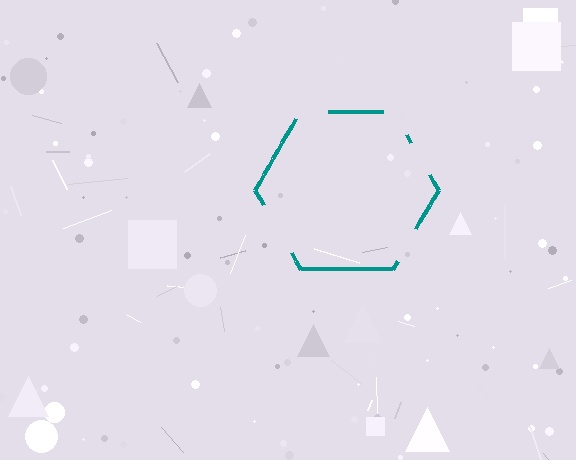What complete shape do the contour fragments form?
The contour fragments form a hexagon.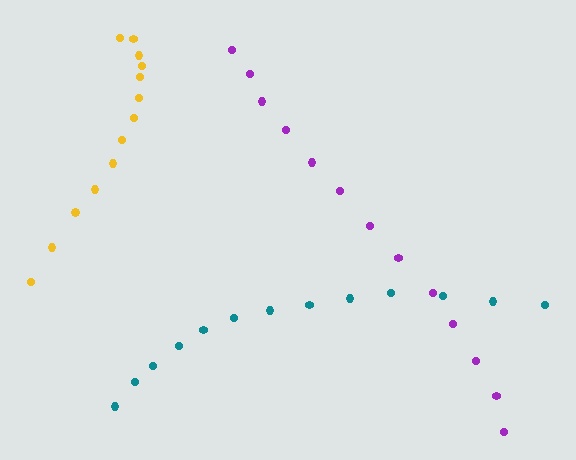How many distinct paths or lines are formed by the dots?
There are 3 distinct paths.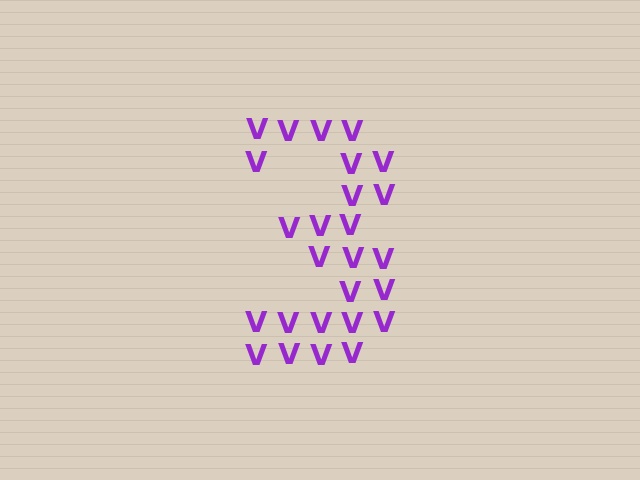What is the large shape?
The large shape is the digit 3.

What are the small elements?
The small elements are letter V's.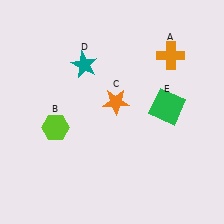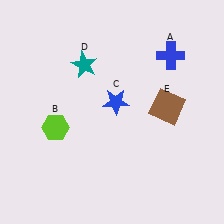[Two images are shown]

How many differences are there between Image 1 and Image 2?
There are 3 differences between the two images.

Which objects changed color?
A changed from orange to blue. C changed from orange to blue. E changed from green to brown.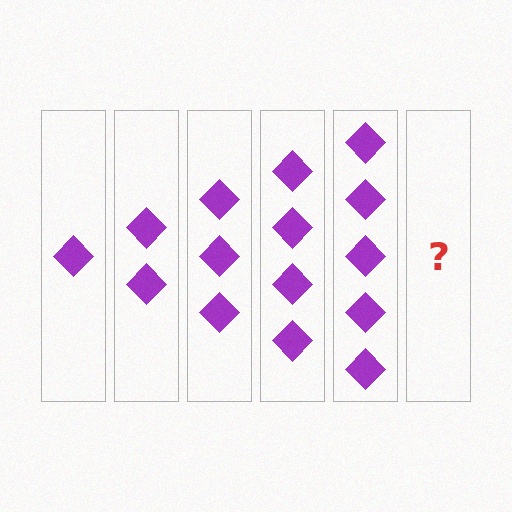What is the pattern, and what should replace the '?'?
The pattern is that each step adds one more diamond. The '?' should be 6 diamonds.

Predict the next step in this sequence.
The next step is 6 diamonds.